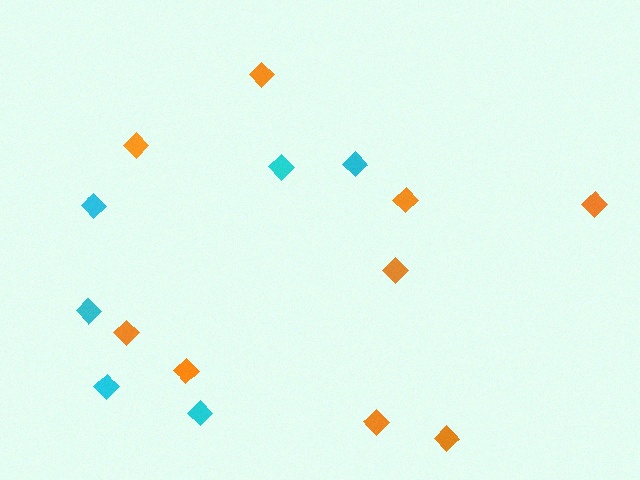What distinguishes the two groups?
There are 2 groups: one group of orange diamonds (9) and one group of cyan diamonds (6).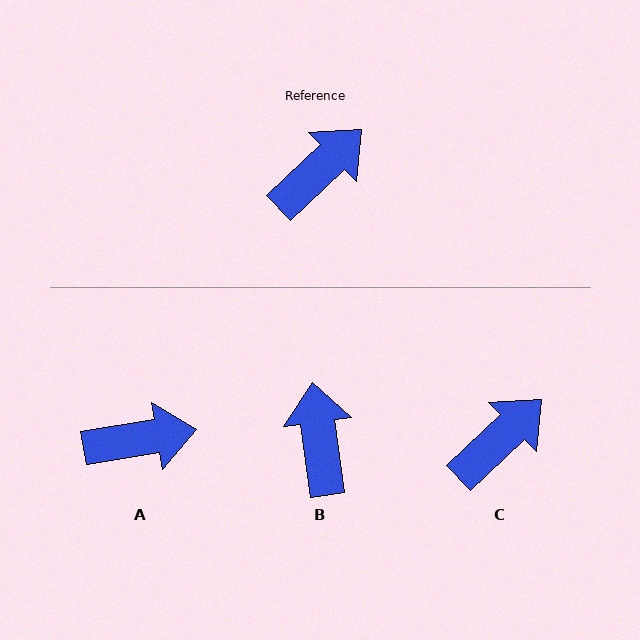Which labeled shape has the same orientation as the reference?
C.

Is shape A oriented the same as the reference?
No, it is off by about 34 degrees.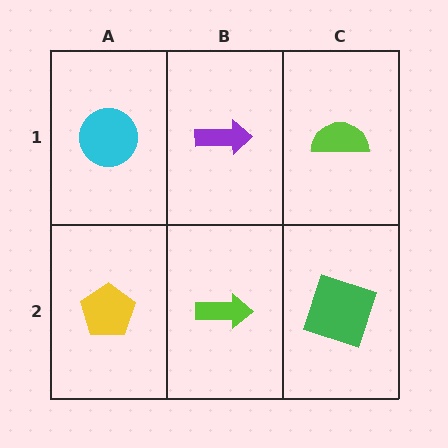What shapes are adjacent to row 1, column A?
A yellow pentagon (row 2, column A), a purple arrow (row 1, column B).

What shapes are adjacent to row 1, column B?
A lime arrow (row 2, column B), a cyan circle (row 1, column A), a lime semicircle (row 1, column C).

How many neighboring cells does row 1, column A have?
2.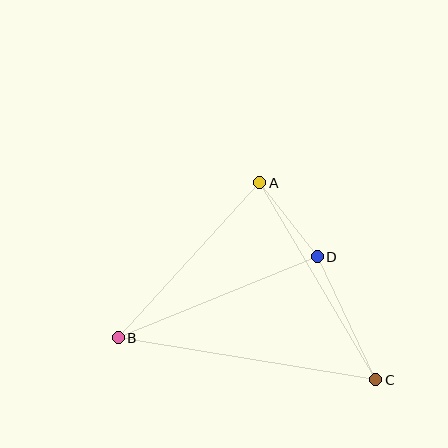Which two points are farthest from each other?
Points B and C are farthest from each other.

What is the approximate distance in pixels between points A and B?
The distance between A and B is approximately 210 pixels.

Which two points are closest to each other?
Points A and D are closest to each other.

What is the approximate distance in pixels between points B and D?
The distance between B and D is approximately 214 pixels.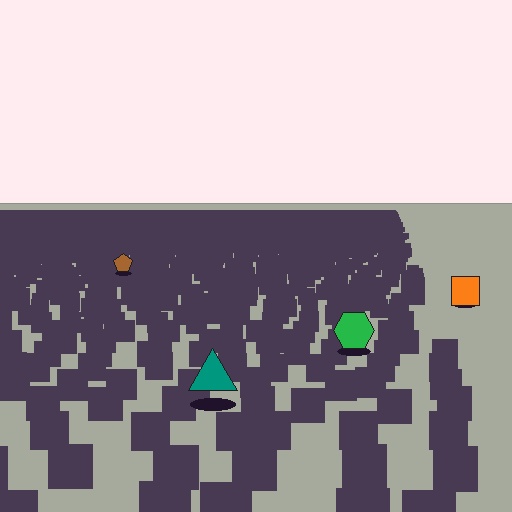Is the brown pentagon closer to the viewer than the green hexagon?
No. The green hexagon is closer — you can tell from the texture gradient: the ground texture is coarser near it.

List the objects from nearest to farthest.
From nearest to farthest: the teal triangle, the green hexagon, the orange square, the brown pentagon.